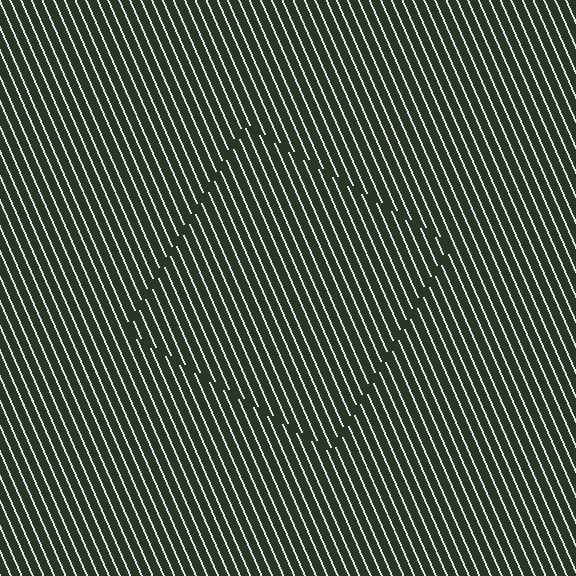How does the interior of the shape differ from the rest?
The interior of the shape contains the same grating, shifted by half a period — the contour is defined by the phase discontinuity where line-ends from the inner and outer gratings abut.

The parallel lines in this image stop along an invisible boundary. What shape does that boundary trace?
An illusory square. The interior of the shape contains the same grating, shifted by half a period — the contour is defined by the phase discontinuity where line-ends from the inner and outer gratings abut.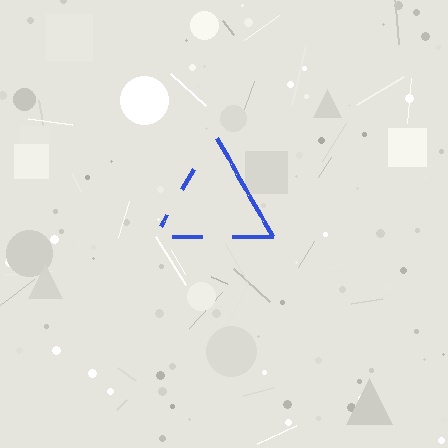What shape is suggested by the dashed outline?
The dashed outline suggests a triangle.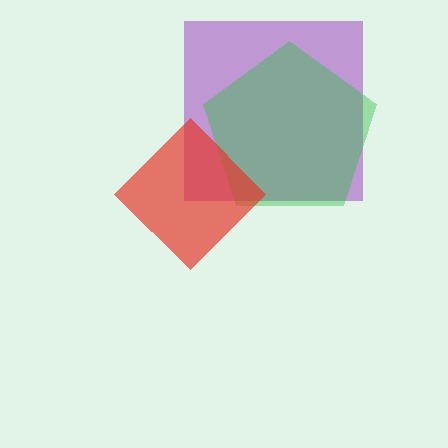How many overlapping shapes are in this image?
There are 3 overlapping shapes in the image.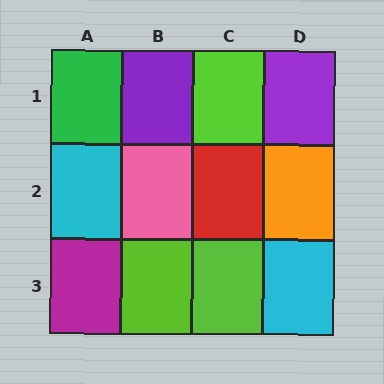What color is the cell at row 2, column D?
Orange.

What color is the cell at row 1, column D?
Purple.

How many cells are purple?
2 cells are purple.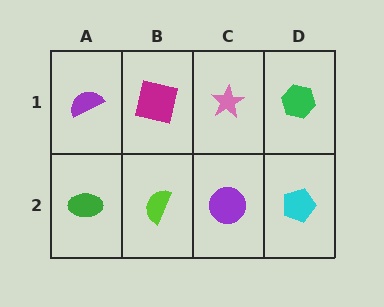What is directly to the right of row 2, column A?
A lime semicircle.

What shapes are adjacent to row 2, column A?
A purple semicircle (row 1, column A), a lime semicircle (row 2, column B).